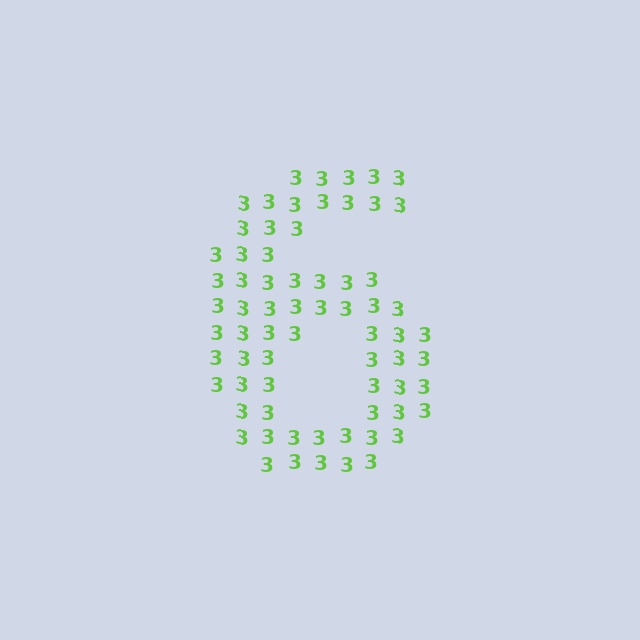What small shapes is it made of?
It is made of small digit 3's.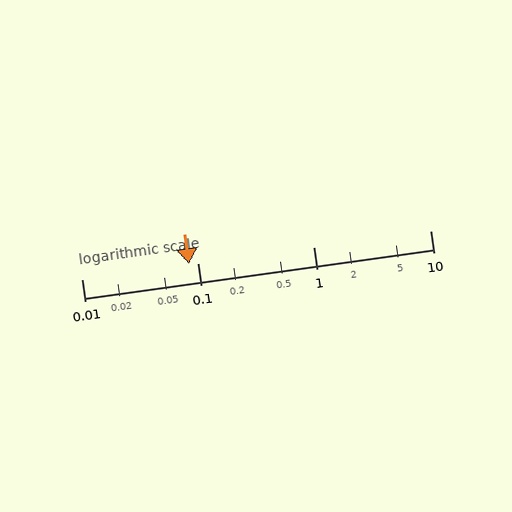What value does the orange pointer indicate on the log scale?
The pointer indicates approximately 0.084.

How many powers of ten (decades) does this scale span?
The scale spans 3 decades, from 0.01 to 10.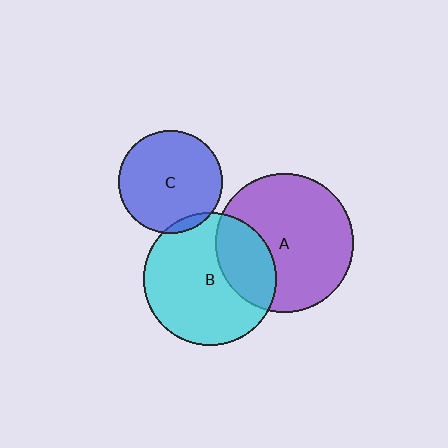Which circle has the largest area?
Circle A (purple).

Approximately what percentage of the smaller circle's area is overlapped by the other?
Approximately 5%.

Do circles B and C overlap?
Yes.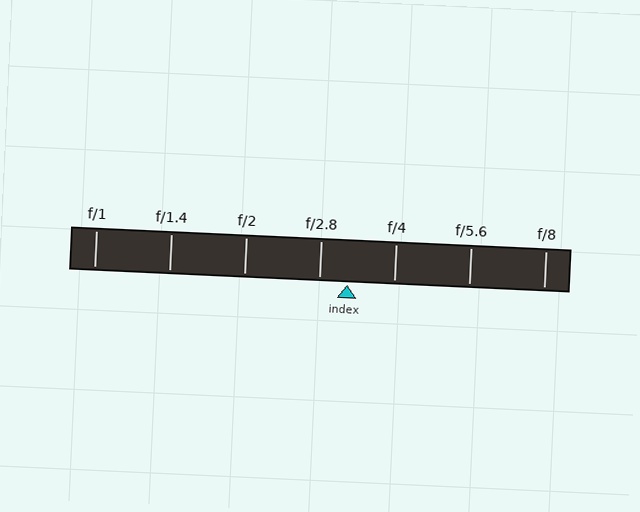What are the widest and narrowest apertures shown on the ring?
The widest aperture shown is f/1 and the narrowest is f/8.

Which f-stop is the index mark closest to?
The index mark is closest to f/2.8.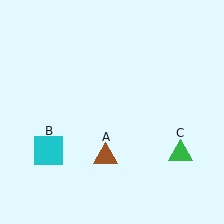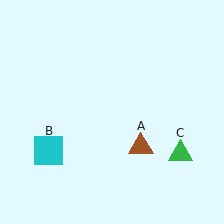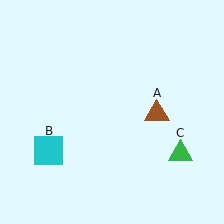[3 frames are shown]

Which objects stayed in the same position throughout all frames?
Cyan square (object B) and green triangle (object C) remained stationary.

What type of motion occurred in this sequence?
The brown triangle (object A) rotated counterclockwise around the center of the scene.